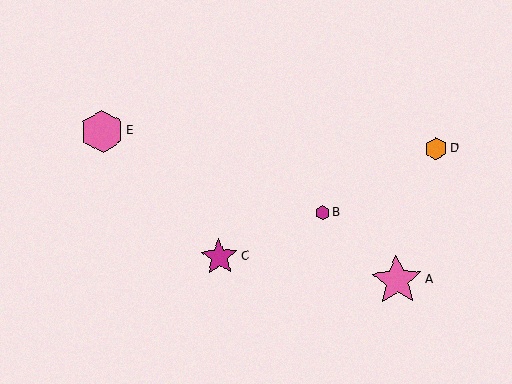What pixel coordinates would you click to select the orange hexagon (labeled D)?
Click at (436, 149) to select the orange hexagon D.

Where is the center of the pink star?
The center of the pink star is at (397, 280).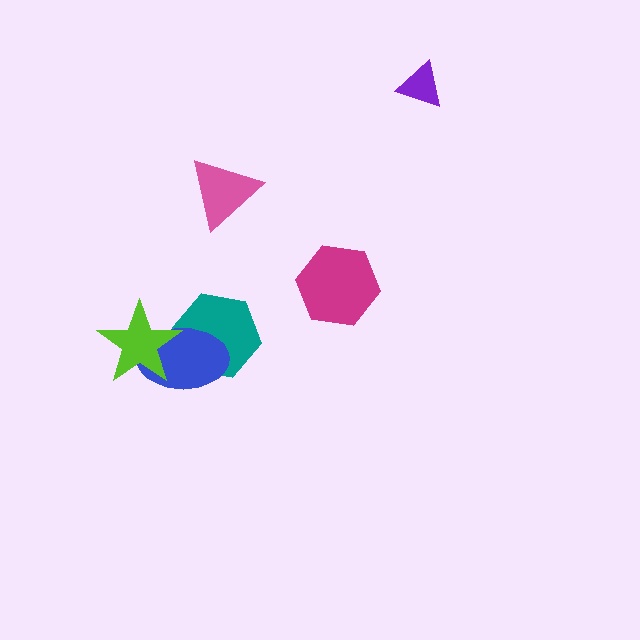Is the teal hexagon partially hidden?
Yes, it is partially covered by another shape.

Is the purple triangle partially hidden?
No, no other shape covers it.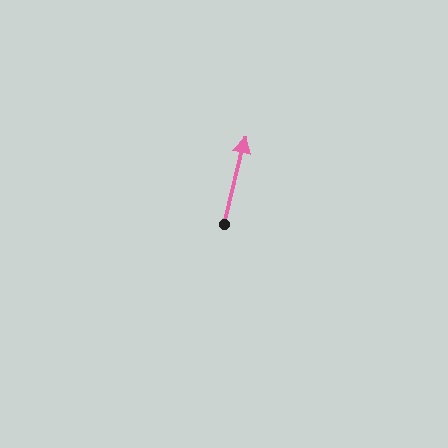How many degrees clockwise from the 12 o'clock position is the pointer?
Approximately 14 degrees.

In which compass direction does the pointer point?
North.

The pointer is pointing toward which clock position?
Roughly 12 o'clock.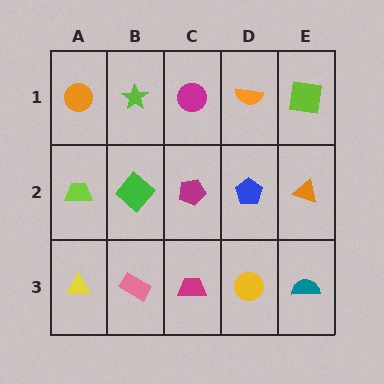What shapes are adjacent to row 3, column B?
A green diamond (row 2, column B), a yellow triangle (row 3, column A), a magenta trapezoid (row 3, column C).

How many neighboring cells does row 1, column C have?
3.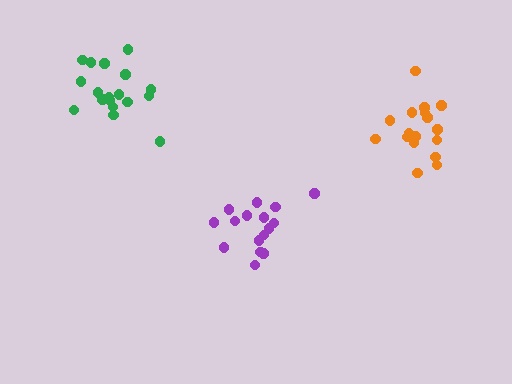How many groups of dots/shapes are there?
There are 3 groups.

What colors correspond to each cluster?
The clusters are colored: purple, green, orange.